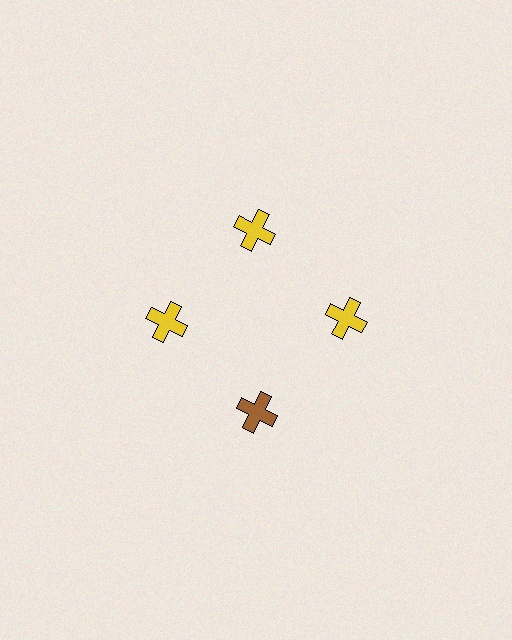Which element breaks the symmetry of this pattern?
The brown cross at roughly the 6 o'clock position breaks the symmetry. All other shapes are yellow crosses.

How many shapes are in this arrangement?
There are 4 shapes arranged in a ring pattern.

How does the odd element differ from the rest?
It has a different color: brown instead of yellow.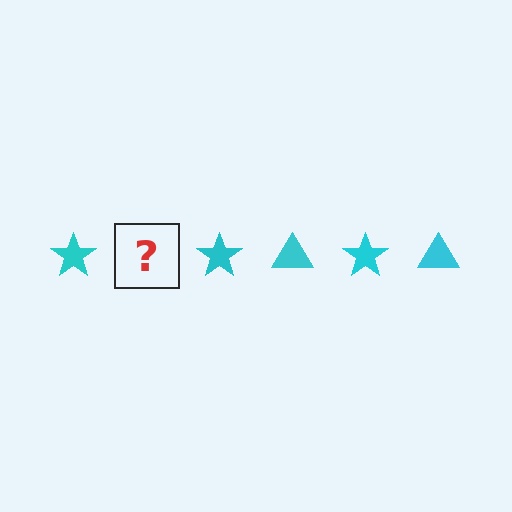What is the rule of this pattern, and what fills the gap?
The rule is that the pattern cycles through star, triangle shapes in cyan. The gap should be filled with a cyan triangle.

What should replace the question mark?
The question mark should be replaced with a cyan triangle.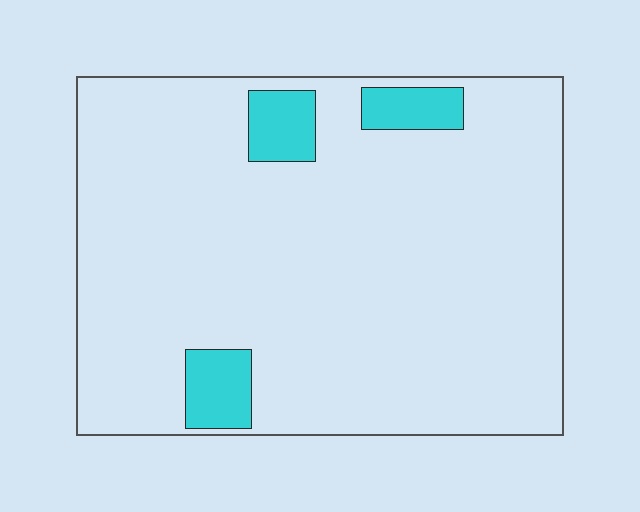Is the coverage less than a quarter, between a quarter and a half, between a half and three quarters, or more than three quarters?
Less than a quarter.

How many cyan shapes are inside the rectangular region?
3.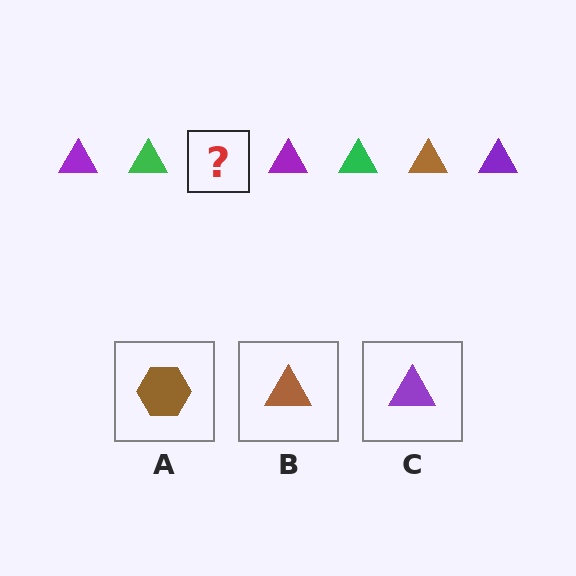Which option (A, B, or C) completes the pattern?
B.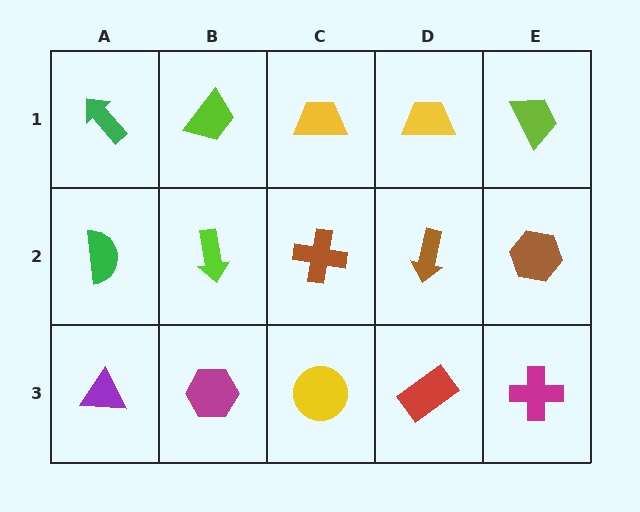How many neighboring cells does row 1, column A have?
2.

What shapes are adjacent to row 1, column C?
A brown cross (row 2, column C), a lime trapezoid (row 1, column B), a yellow trapezoid (row 1, column D).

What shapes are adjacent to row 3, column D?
A brown arrow (row 2, column D), a yellow circle (row 3, column C), a magenta cross (row 3, column E).